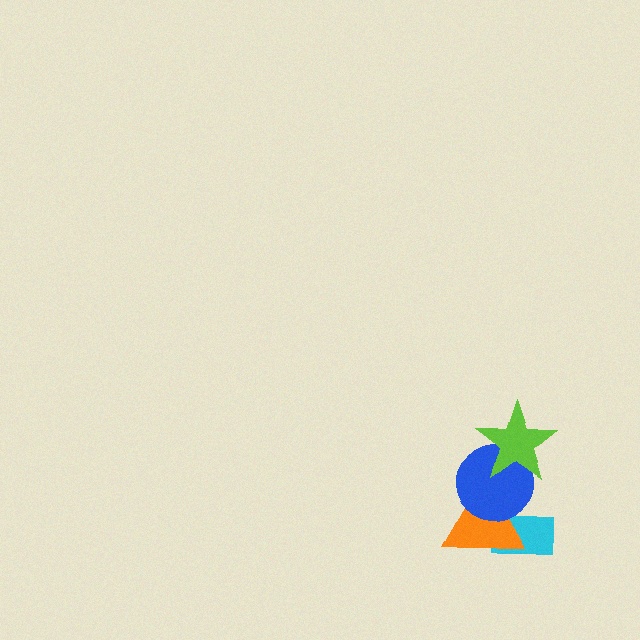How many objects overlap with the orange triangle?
2 objects overlap with the orange triangle.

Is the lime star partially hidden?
No, no other shape covers it.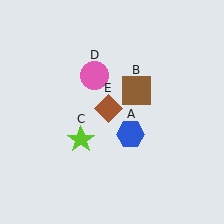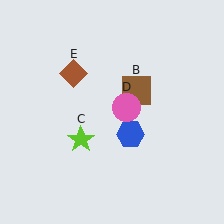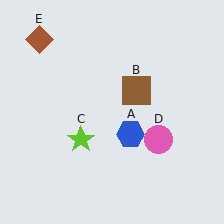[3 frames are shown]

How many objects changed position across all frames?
2 objects changed position: pink circle (object D), brown diamond (object E).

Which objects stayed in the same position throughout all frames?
Blue hexagon (object A) and brown square (object B) and lime star (object C) remained stationary.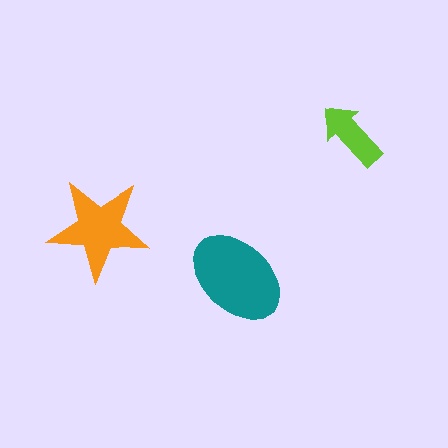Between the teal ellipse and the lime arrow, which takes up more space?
The teal ellipse.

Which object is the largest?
The teal ellipse.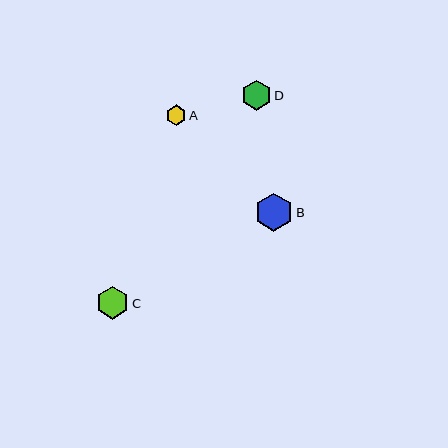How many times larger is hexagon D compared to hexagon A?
Hexagon D is approximately 1.5 times the size of hexagon A.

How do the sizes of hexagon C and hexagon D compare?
Hexagon C and hexagon D are approximately the same size.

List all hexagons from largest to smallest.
From largest to smallest: B, C, D, A.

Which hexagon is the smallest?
Hexagon A is the smallest with a size of approximately 20 pixels.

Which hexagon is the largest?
Hexagon B is the largest with a size of approximately 38 pixels.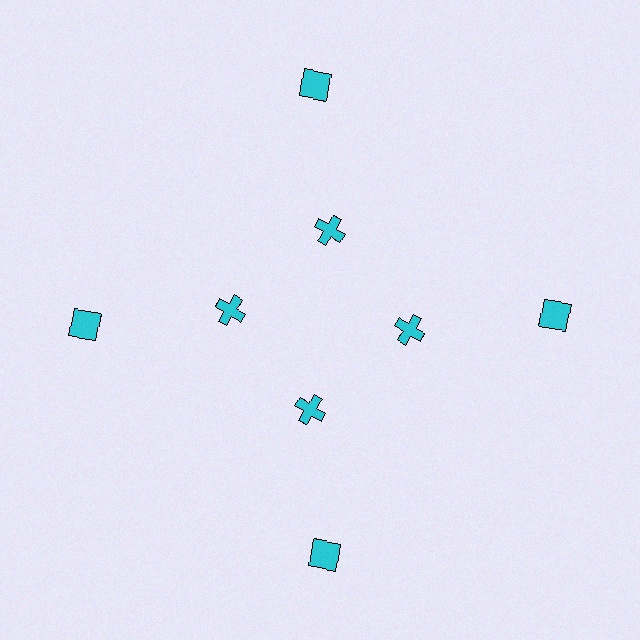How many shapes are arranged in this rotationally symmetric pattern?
There are 8 shapes, arranged in 4 groups of 2.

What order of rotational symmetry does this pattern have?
This pattern has 4-fold rotational symmetry.